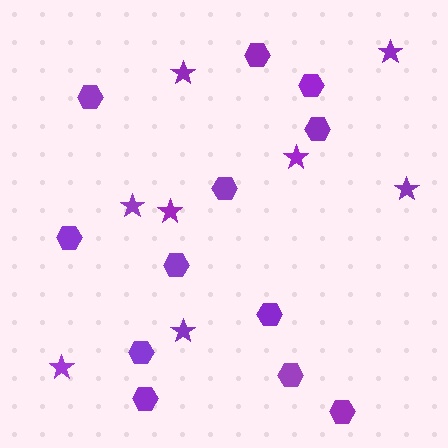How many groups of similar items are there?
There are 2 groups: one group of hexagons (12) and one group of stars (8).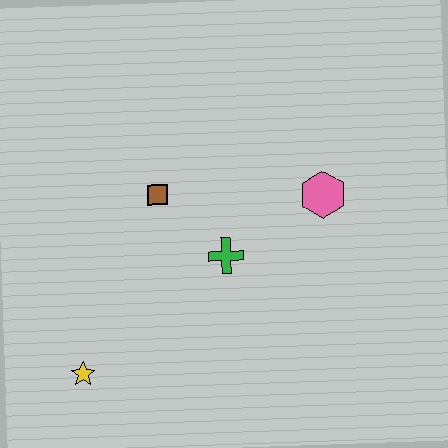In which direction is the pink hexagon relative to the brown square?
The pink hexagon is to the right of the brown square.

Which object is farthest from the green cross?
The yellow star is farthest from the green cross.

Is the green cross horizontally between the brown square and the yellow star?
No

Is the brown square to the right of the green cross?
No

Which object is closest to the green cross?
The brown square is closest to the green cross.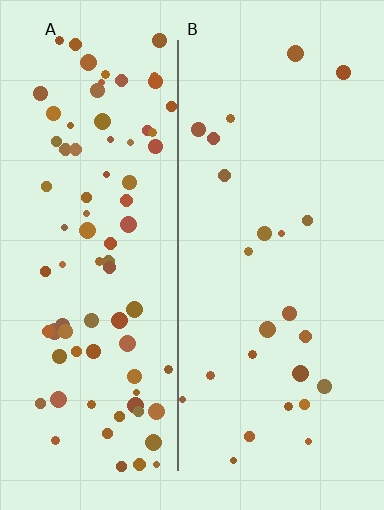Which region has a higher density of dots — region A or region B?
A (the left).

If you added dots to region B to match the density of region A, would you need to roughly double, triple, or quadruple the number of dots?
Approximately triple.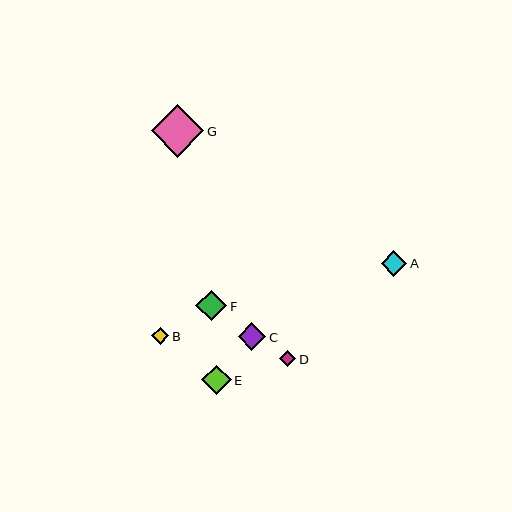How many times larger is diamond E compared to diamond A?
Diamond E is approximately 1.2 times the size of diamond A.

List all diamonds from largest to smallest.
From largest to smallest: G, F, E, C, A, B, D.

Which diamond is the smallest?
Diamond D is the smallest with a size of approximately 16 pixels.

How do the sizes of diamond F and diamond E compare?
Diamond F and diamond E are approximately the same size.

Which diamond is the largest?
Diamond G is the largest with a size of approximately 53 pixels.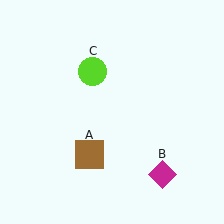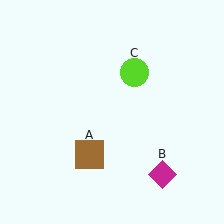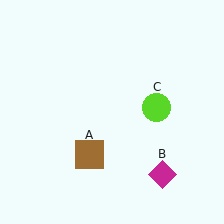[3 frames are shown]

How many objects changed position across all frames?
1 object changed position: lime circle (object C).